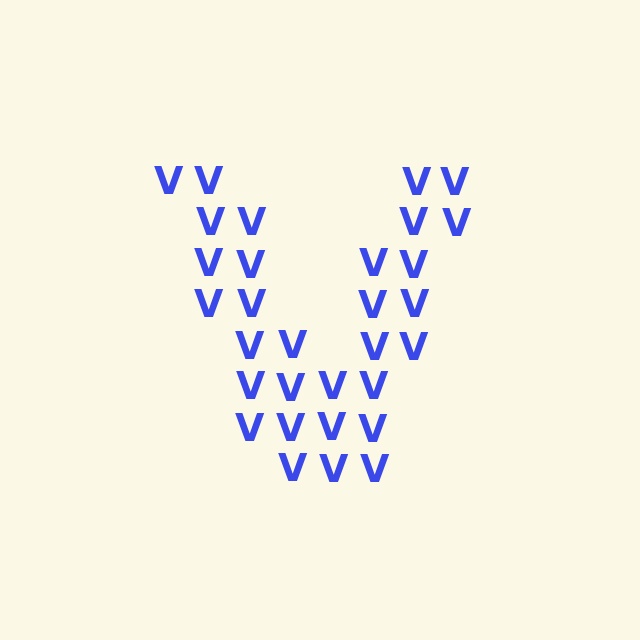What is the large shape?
The large shape is the letter V.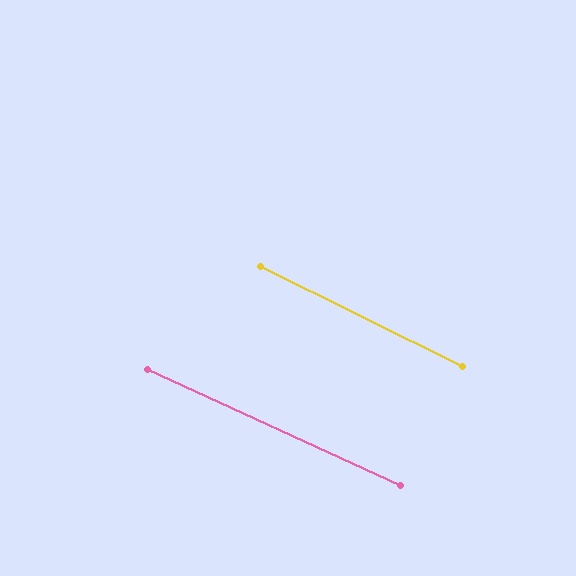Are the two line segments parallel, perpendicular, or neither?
Parallel — their directions differ by only 1.4°.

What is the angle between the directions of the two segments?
Approximately 1 degree.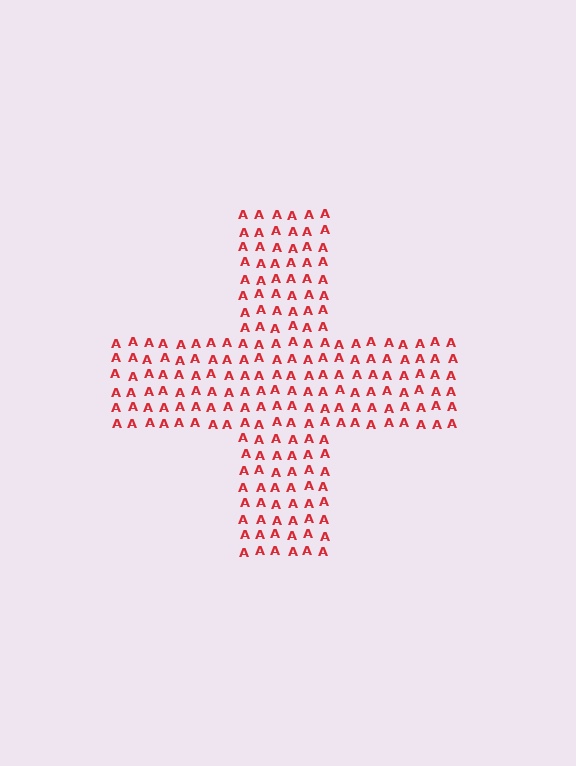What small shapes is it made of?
It is made of small letter A's.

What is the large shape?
The large shape is a cross.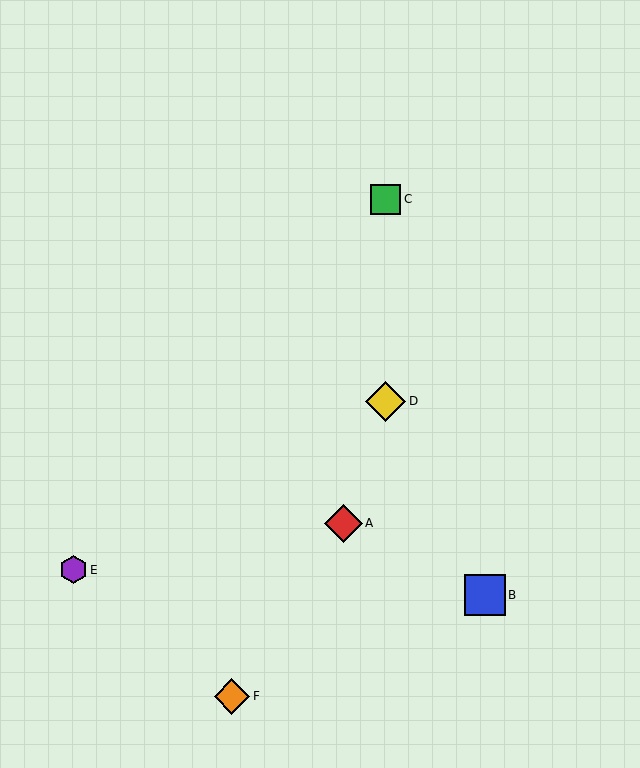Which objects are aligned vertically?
Objects C, D are aligned vertically.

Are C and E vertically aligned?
No, C is at x≈386 and E is at x≈73.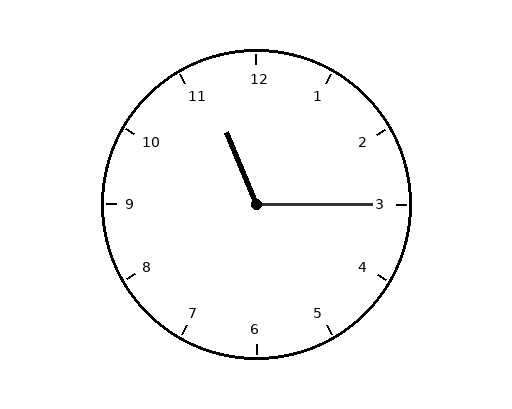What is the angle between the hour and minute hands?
Approximately 112 degrees.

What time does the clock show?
11:15.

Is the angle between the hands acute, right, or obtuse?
It is obtuse.